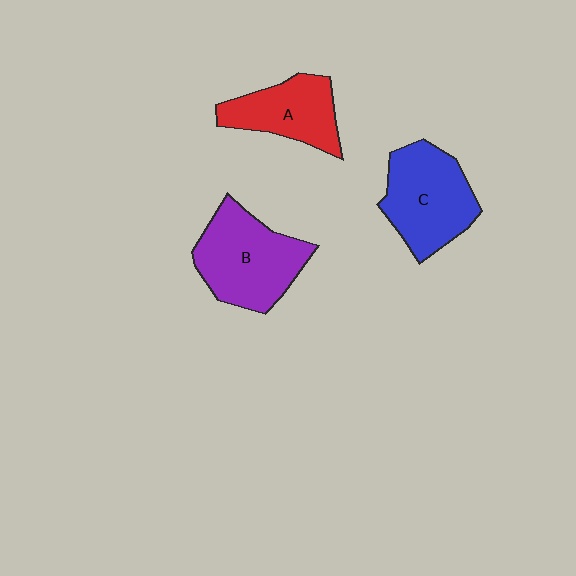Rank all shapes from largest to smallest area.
From largest to smallest: B (purple), C (blue), A (red).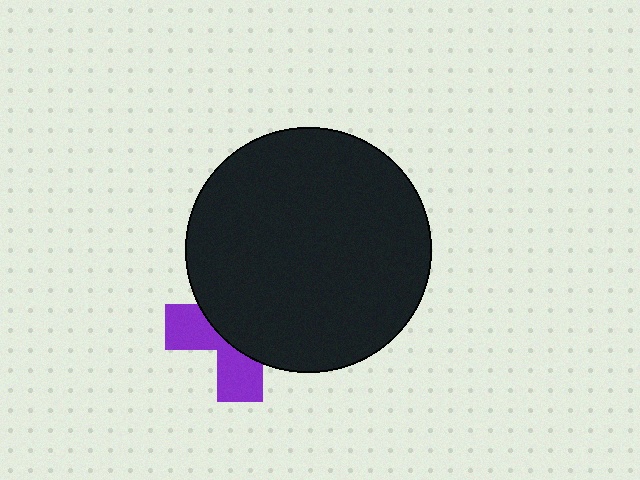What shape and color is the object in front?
The object in front is a black circle.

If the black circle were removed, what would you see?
You would see the complete purple cross.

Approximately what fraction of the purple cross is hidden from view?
Roughly 63% of the purple cross is hidden behind the black circle.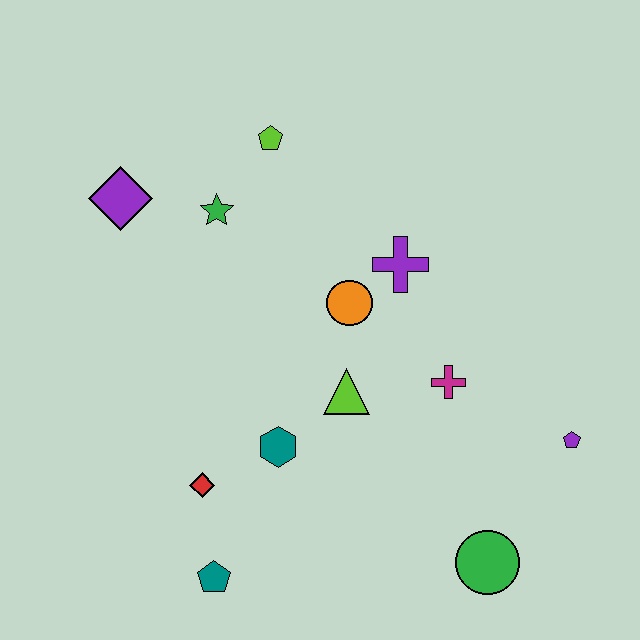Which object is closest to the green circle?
The purple pentagon is closest to the green circle.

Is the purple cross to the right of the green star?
Yes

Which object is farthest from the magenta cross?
The purple diamond is farthest from the magenta cross.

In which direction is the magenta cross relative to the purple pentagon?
The magenta cross is to the left of the purple pentagon.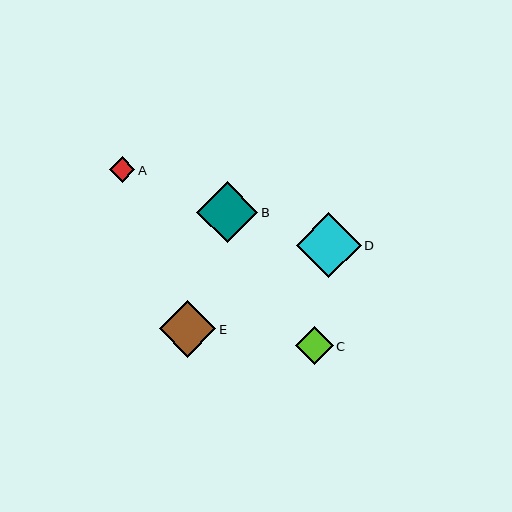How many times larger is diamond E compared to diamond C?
Diamond E is approximately 1.5 times the size of diamond C.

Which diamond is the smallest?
Diamond A is the smallest with a size of approximately 26 pixels.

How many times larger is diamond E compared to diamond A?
Diamond E is approximately 2.2 times the size of diamond A.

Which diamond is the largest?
Diamond D is the largest with a size of approximately 65 pixels.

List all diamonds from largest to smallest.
From largest to smallest: D, B, E, C, A.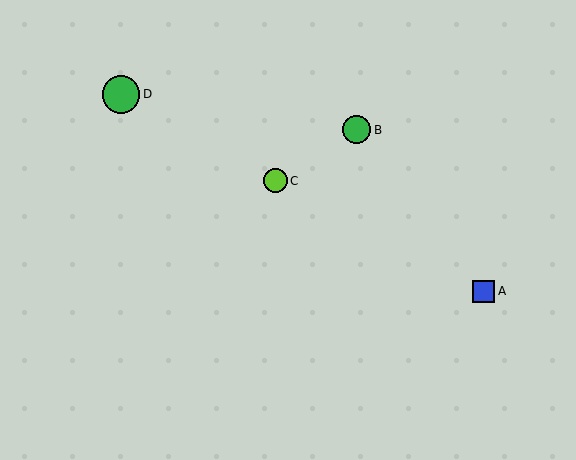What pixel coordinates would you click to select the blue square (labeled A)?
Click at (484, 291) to select the blue square A.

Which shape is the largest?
The green circle (labeled D) is the largest.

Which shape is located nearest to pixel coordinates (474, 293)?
The blue square (labeled A) at (484, 291) is nearest to that location.